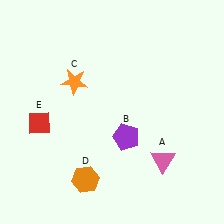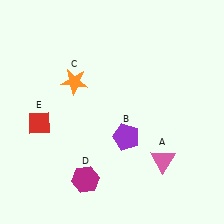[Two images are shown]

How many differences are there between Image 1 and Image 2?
There is 1 difference between the two images.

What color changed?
The hexagon (D) changed from orange in Image 1 to magenta in Image 2.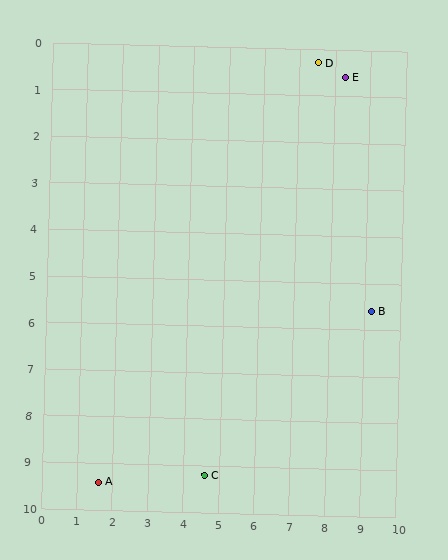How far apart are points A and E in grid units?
Points A and E are about 11.1 grid units apart.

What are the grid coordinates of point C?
Point C is at approximately (4.6, 9.2).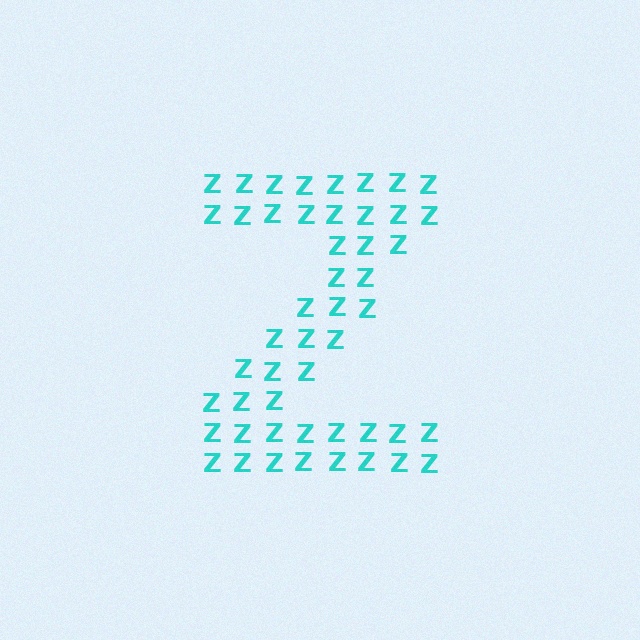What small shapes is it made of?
It is made of small letter Z's.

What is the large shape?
The large shape is the letter Z.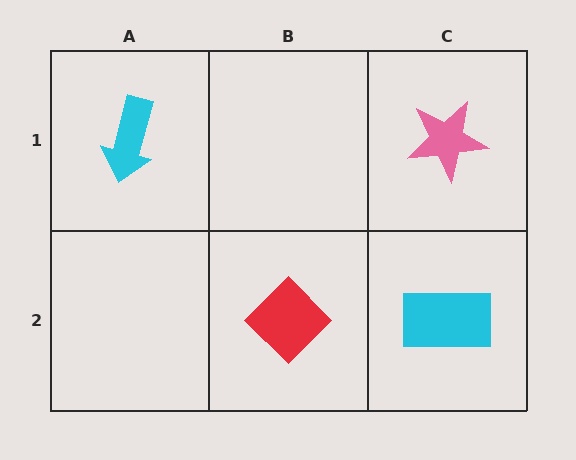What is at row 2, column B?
A red diamond.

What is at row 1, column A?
A cyan arrow.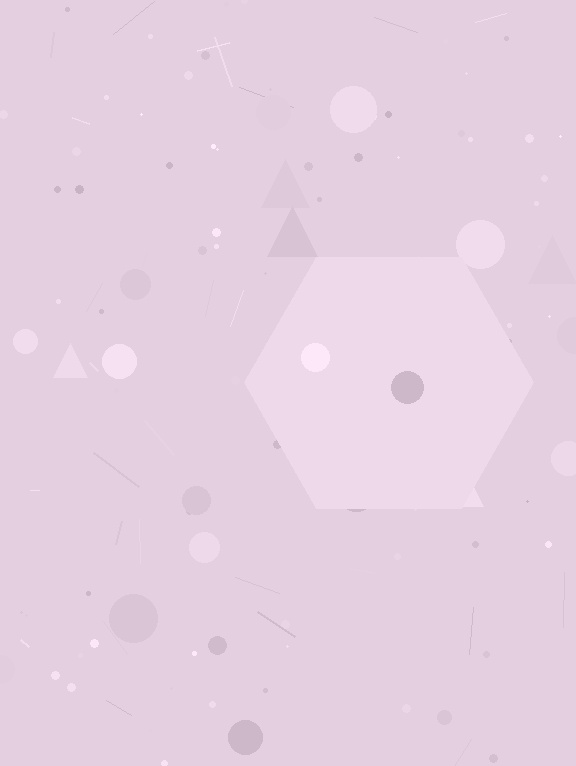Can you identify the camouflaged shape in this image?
The camouflaged shape is a hexagon.